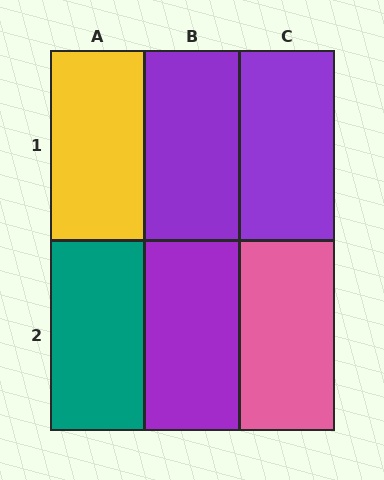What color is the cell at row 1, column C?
Purple.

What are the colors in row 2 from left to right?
Teal, purple, pink.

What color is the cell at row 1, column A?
Yellow.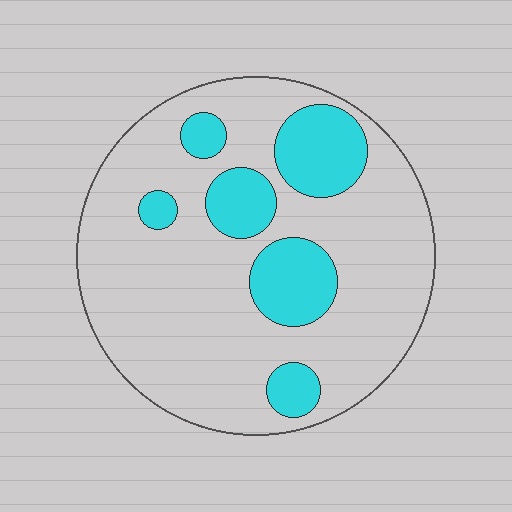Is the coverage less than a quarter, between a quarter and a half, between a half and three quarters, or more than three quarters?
Less than a quarter.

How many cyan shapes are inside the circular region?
6.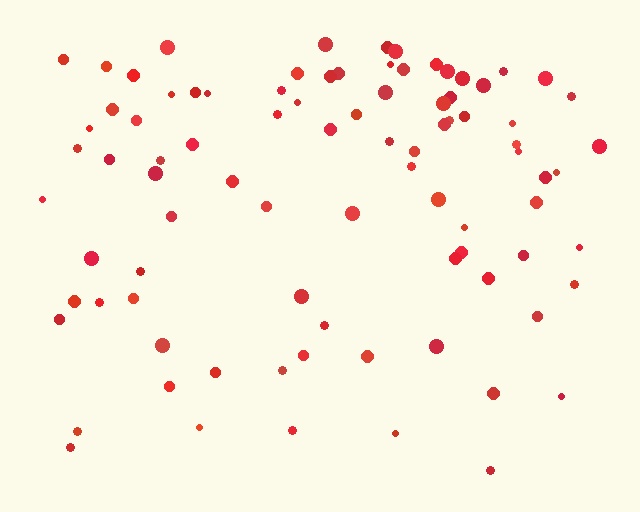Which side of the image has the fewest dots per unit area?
The bottom.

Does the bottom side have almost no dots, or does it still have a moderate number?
Still a moderate number, just noticeably fewer than the top.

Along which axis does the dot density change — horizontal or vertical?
Vertical.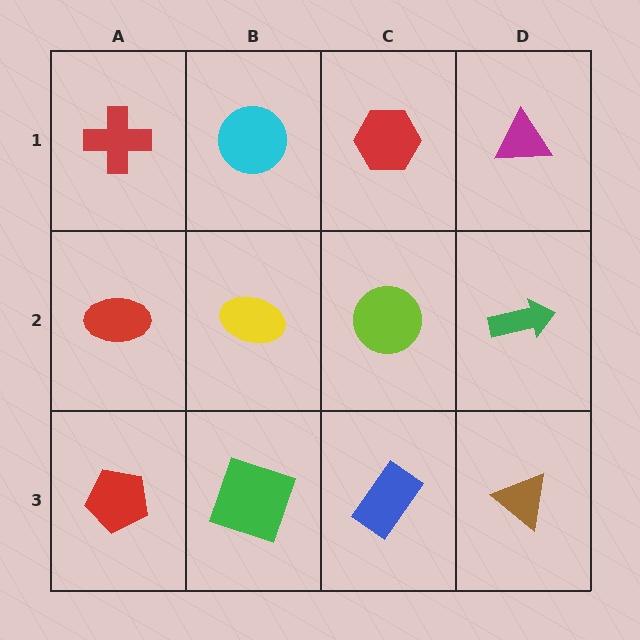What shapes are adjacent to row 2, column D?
A magenta triangle (row 1, column D), a brown triangle (row 3, column D), a lime circle (row 2, column C).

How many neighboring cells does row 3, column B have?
3.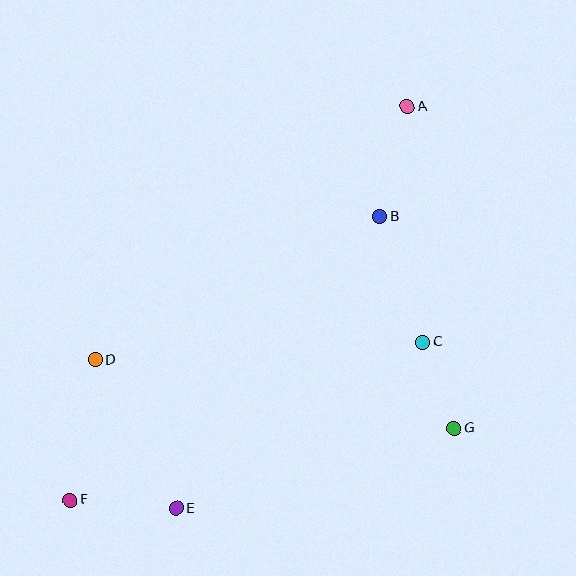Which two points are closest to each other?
Points C and G are closest to each other.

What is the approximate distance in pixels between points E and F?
The distance between E and F is approximately 106 pixels.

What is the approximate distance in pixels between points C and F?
The distance between C and F is approximately 386 pixels.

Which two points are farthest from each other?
Points A and F are farthest from each other.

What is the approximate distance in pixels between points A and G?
The distance between A and G is approximately 326 pixels.